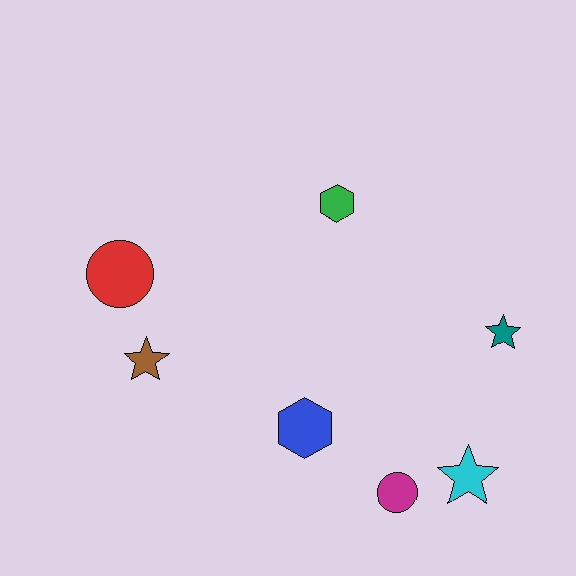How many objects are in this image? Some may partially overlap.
There are 7 objects.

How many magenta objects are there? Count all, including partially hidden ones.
There is 1 magenta object.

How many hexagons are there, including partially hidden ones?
There are 2 hexagons.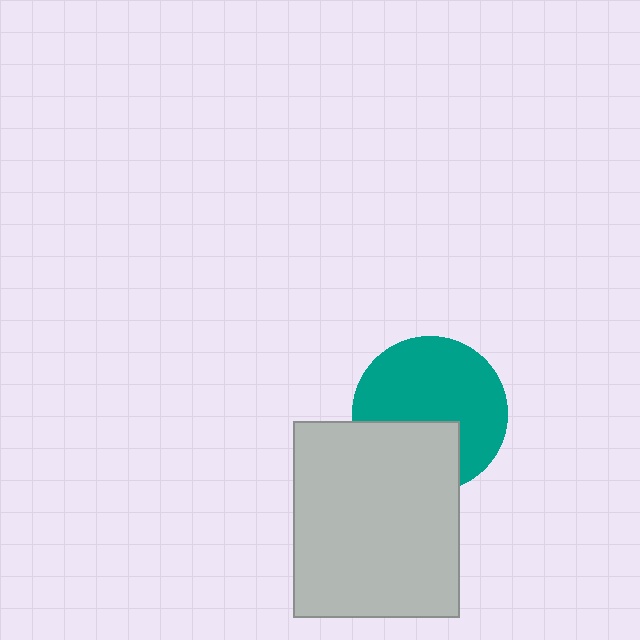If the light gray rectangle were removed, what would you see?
You would see the complete teal circle.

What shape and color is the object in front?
The object in front is a light gray rectangle.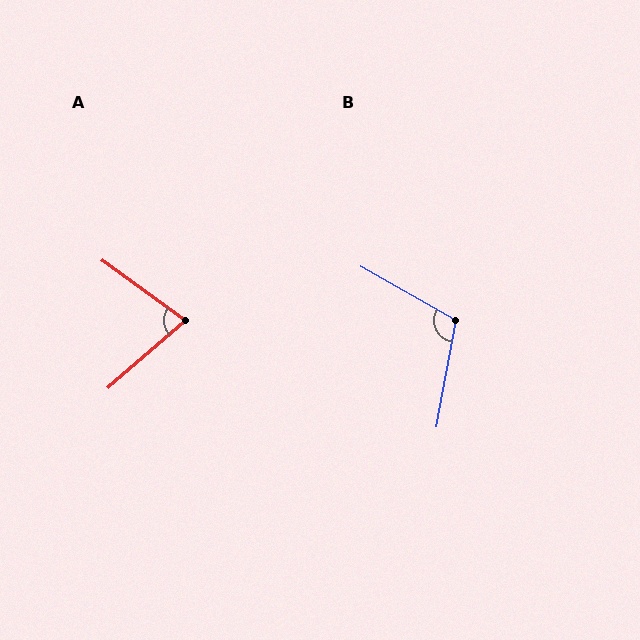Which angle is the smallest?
A, at approximately 77 degrees.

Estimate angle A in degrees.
Approximately 77 degrees.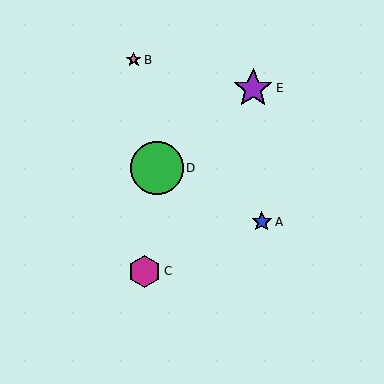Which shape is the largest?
The green circle (labeled D) is the largest.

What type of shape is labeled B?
Shape B is a pink star.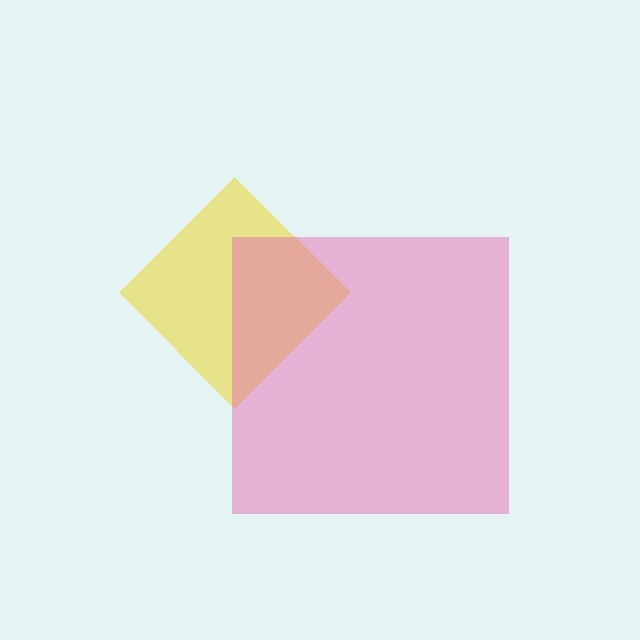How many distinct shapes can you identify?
There are 2 distinct shapes: a yellow diamond, a pink square.